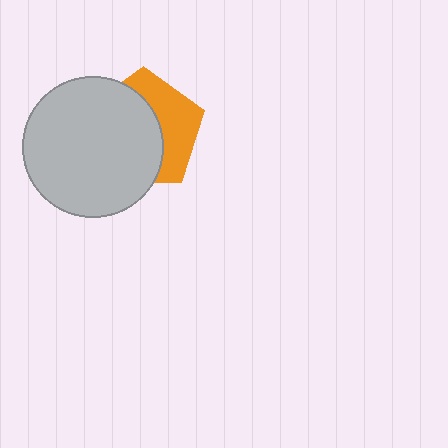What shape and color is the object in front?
The object in front is a light gray circle.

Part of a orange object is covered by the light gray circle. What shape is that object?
It is a pentagon.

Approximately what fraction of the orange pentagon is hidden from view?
Roughly 60% of the orange pentagon is hidden behind the light gray circle.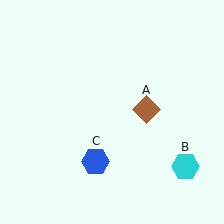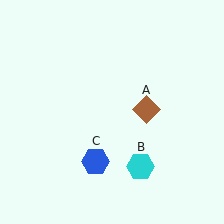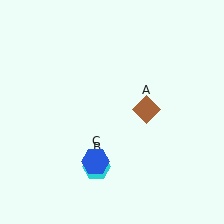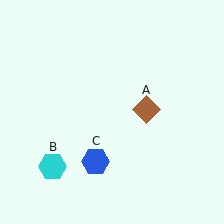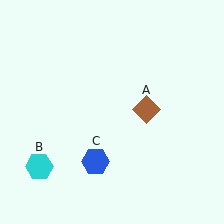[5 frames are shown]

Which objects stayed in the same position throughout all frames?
Brown diamond (object A) and blue hexagon (object C) remained stationary.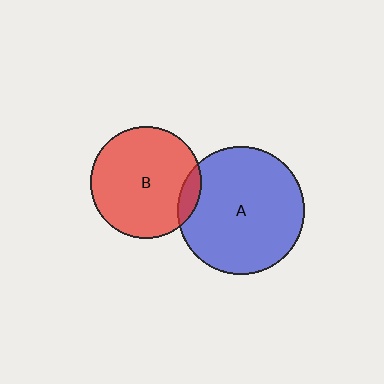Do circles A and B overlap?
Yes.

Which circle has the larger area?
Circle A (blue).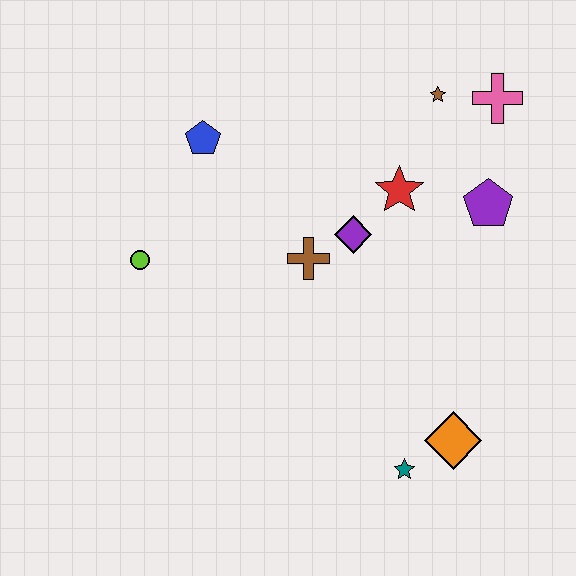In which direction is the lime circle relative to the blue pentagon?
The lime circle is below the blue pentagon.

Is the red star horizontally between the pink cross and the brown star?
No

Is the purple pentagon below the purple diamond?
No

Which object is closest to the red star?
The purple diamond is closest to the red star.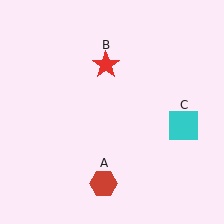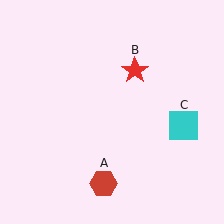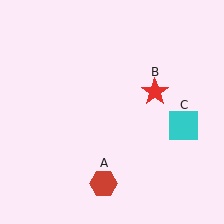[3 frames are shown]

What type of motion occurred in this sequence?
The red star (object B) rotated clockwise around the center of the scene.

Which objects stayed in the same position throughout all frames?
Red hexagon (object A) and cyan square (object C) remained stationary.